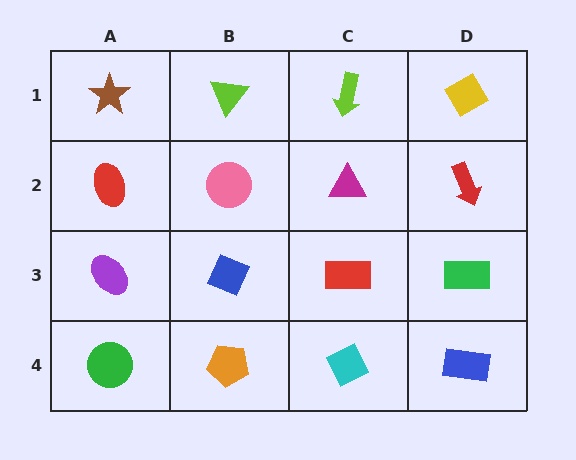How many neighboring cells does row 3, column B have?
4.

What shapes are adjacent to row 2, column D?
A yellow diamond (row 1, column D), a green rectangle (row 3, column D), a magenta triangle (row 2, column C).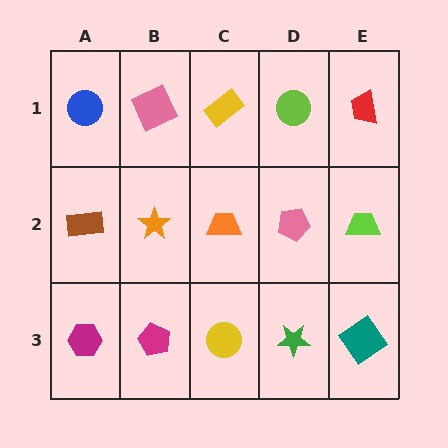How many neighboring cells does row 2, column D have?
4.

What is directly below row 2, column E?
A teal diamond.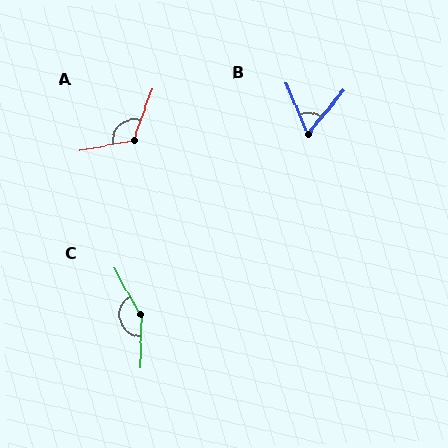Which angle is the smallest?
B, at approximately 63 degrees.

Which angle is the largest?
C, at approximately 150 degrees.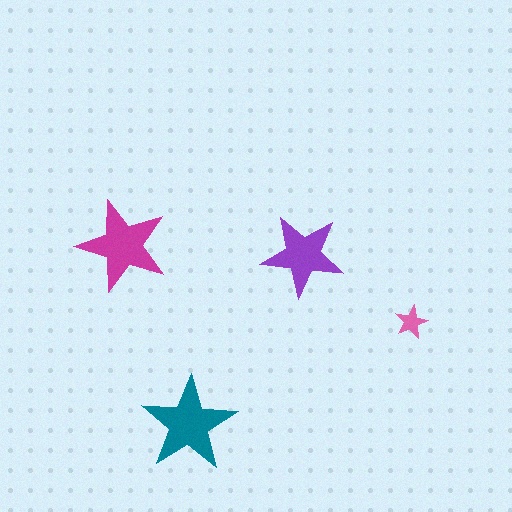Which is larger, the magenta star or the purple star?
The magenta one.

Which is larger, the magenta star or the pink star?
The magenta one.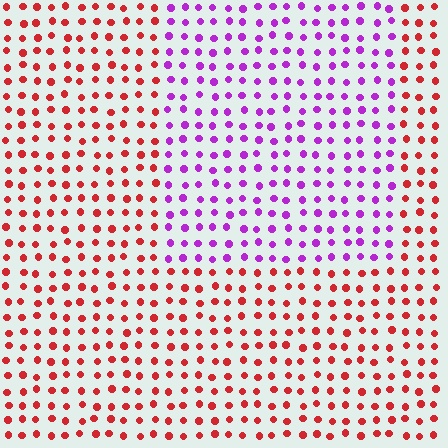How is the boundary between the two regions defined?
The boundary is defined purely by a slight shift in hue (about 66 degrees). Spacing, size, and orientation are identical on both sides.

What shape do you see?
I see a rectangle.